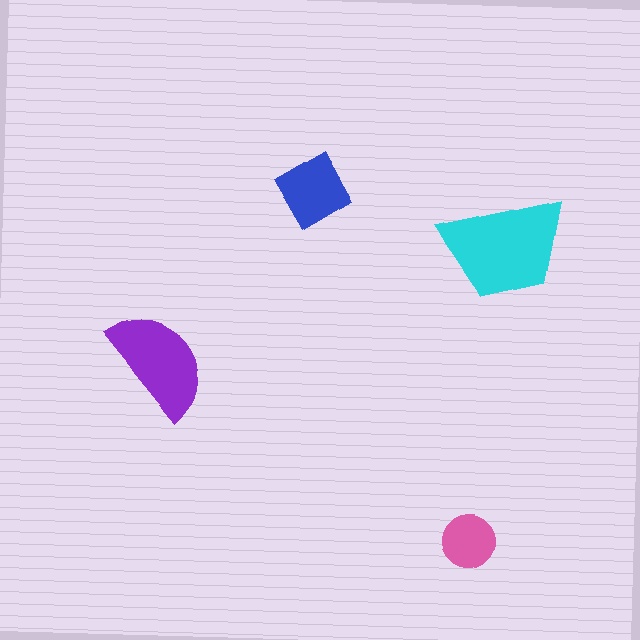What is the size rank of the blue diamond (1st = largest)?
3rd.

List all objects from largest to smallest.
The cyan trapezoid, the purple semicircle, the blue diamond, the pink circle.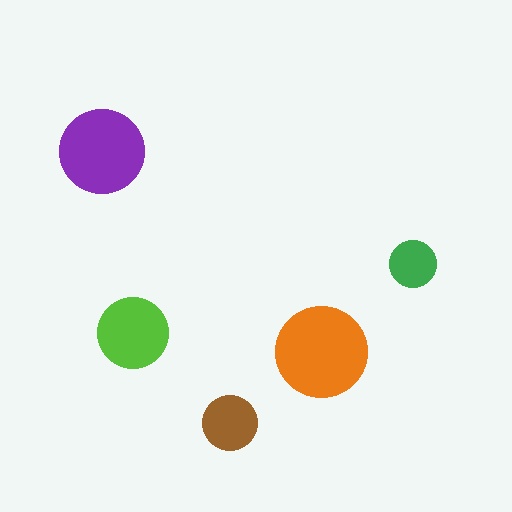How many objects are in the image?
There are 5 objects in the image.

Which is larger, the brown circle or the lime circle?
The lime one.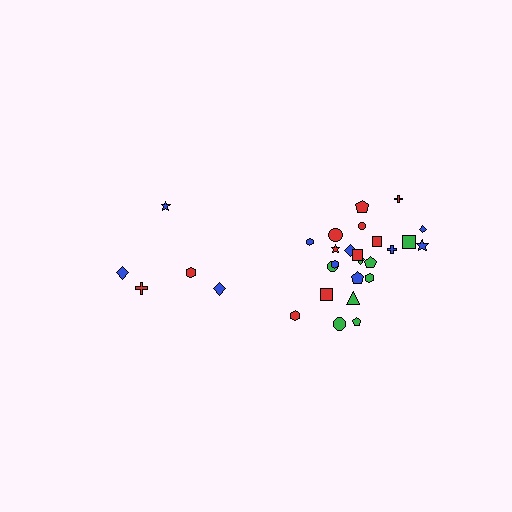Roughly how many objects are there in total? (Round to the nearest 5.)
Roughly 30 objects in total.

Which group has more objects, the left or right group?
The right group.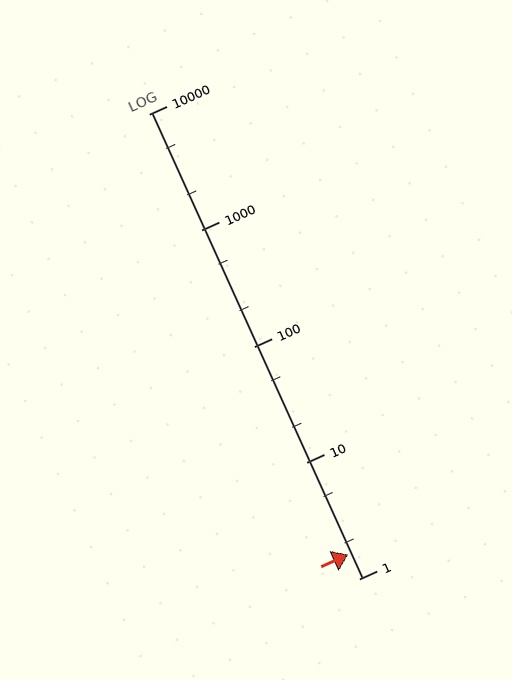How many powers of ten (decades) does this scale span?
The scale spans 4 decades, from 1 to 10000.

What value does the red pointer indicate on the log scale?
The pointer indicates approximately 1.6.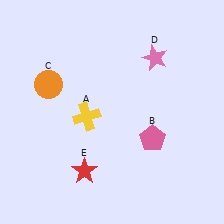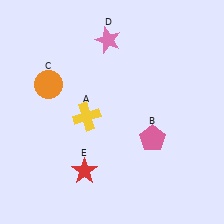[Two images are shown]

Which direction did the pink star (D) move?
The pink star (D) moved left.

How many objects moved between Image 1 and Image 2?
1 object moved between the two images.